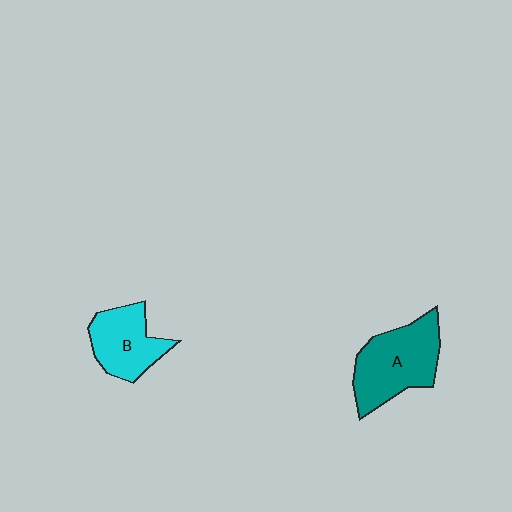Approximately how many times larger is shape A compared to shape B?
Approximately 1.4 times.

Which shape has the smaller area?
Shape B (cyan).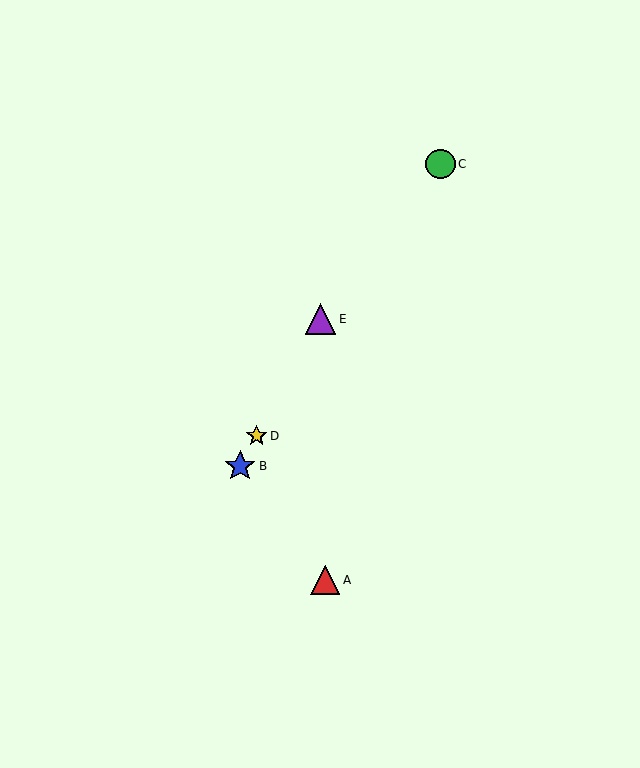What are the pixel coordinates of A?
Object A is at (325, 580).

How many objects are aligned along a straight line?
3 objects (B, D, E) are aligned along a straight line.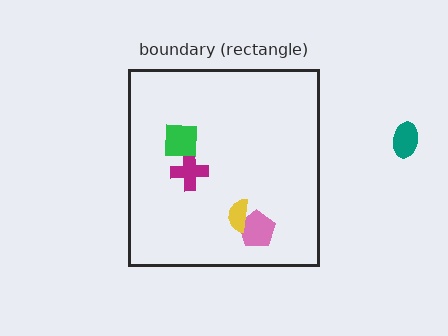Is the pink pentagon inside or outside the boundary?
Inside.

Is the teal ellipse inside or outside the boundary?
Outside.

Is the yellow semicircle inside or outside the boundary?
Inside.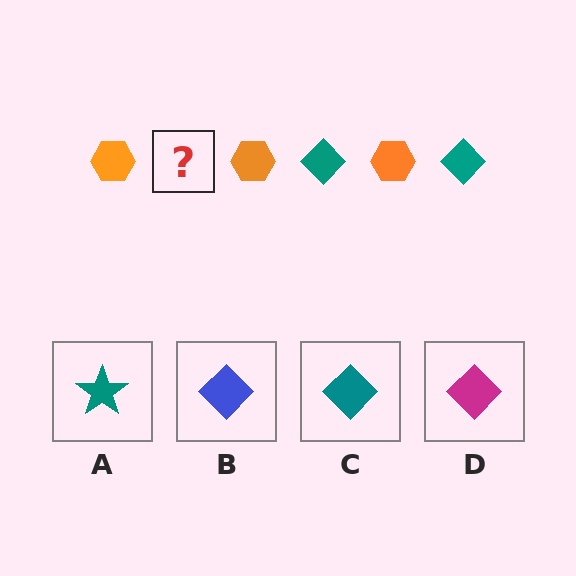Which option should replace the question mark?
Option C.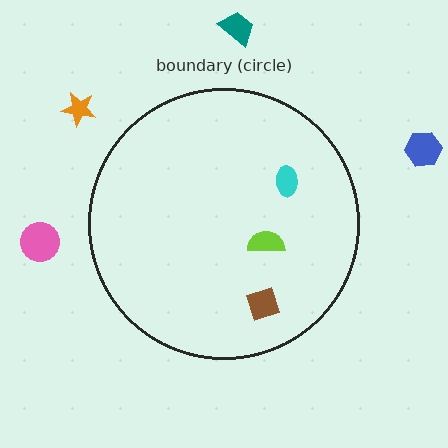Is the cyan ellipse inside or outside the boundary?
Inside.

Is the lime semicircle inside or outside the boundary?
Inside.